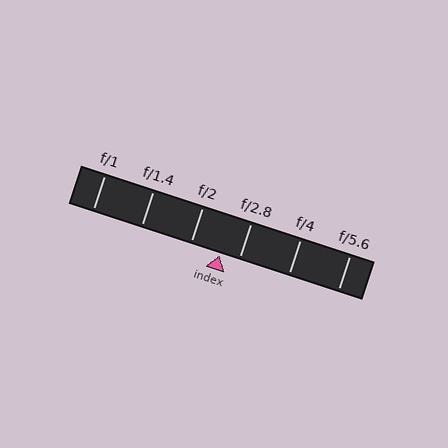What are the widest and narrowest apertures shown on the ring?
The widest aperture shown is f/1 and the narrowest is f/5.6.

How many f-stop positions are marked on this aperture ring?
There are 6 f-stop positions marked.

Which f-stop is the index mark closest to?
The index mark is closest to f/2.8.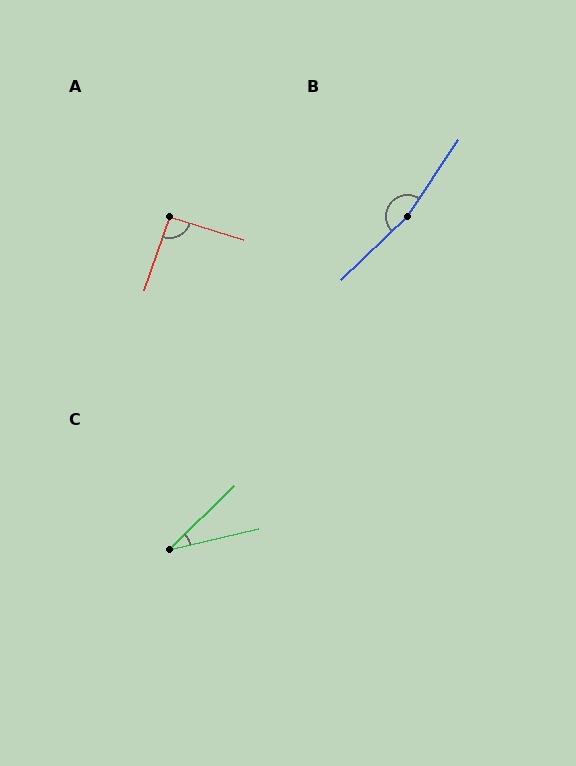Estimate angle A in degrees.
Approximately 92 degrees.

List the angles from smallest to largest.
C (31°), A (92°), B (168°).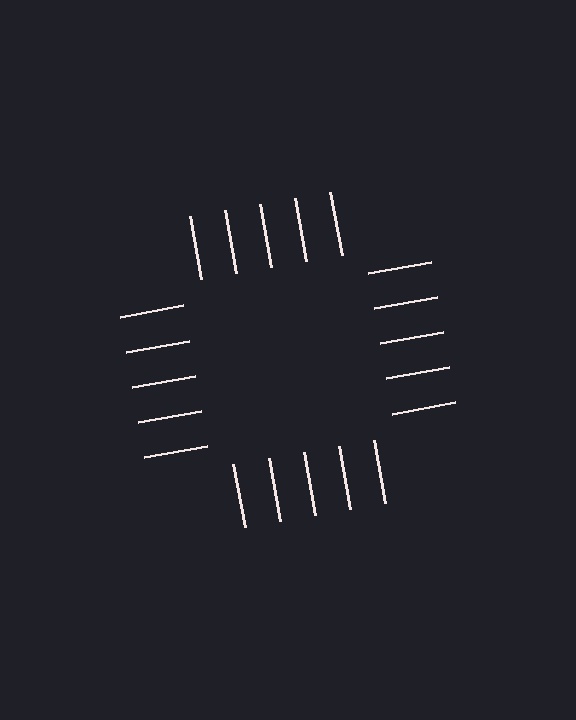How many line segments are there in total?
20 — 5 along each of the 4 edges.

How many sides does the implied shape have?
4 sides — the line-ends trace a square.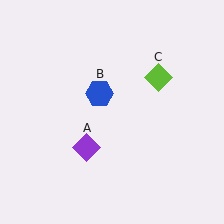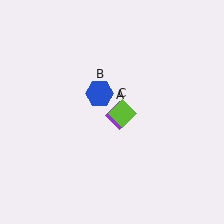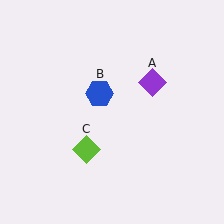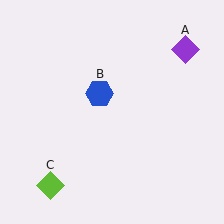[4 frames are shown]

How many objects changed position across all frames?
2 objects changed position: purple diamond (object A), lime diamond (object C).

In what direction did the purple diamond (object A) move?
The purple diamond (object A) moved up and to the right.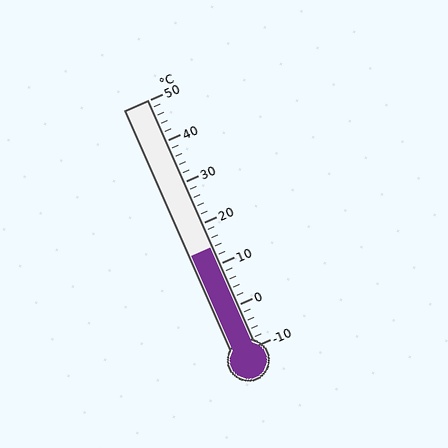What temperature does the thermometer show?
The thermometer shows approximately 14°C.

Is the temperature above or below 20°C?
The temperature is below 20°C.